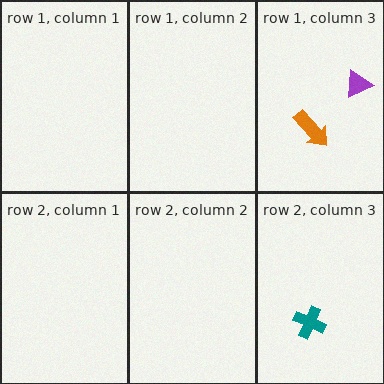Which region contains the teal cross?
The row 2, column 3 region.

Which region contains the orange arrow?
The row 1, column 3 region.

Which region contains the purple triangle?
The row 1, column 3 region.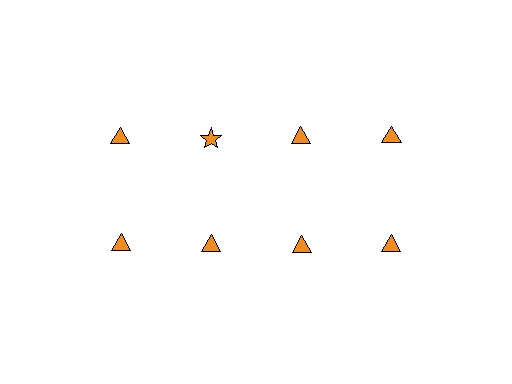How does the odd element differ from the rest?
It has a different shape: star instead of triangle.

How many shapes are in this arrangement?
There are 8 shapes arranged in a grid pattern.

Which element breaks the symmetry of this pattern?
The orange star in the top row, second from left column breaks the symmetry. All other shapes are orange triangles.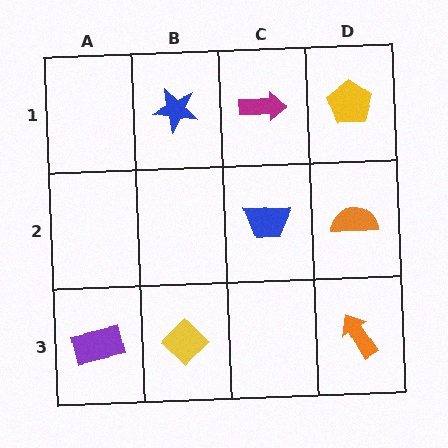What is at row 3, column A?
A purple rectangle.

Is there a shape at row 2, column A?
No, that cell is empty.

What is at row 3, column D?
An orange arrow.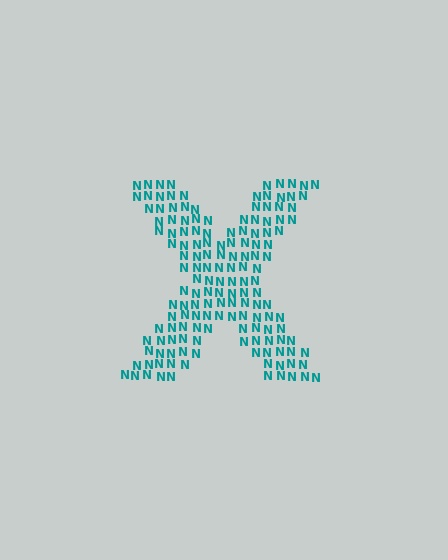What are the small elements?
The small elements are letter N's.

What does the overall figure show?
The overall figure shows the letter X.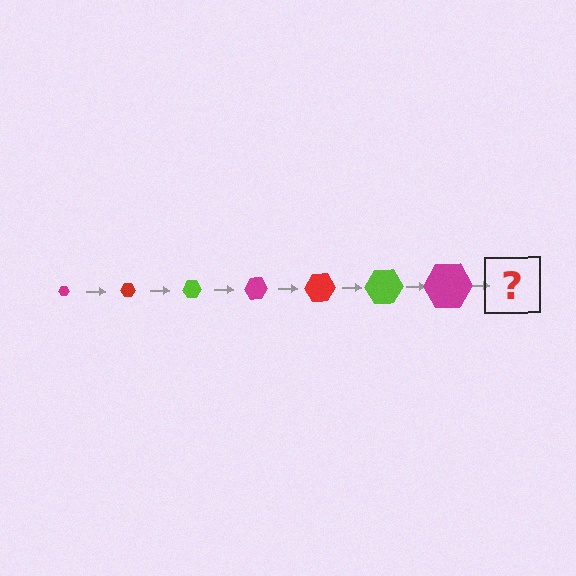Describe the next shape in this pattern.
It should be a red hexagon, larger than the previous one.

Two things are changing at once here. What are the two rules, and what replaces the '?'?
The two rules are that the hexagon grows larger each step and the color cycles through magenta, red, and lime. The '?' should be a red hexagon, larger than the previous one.